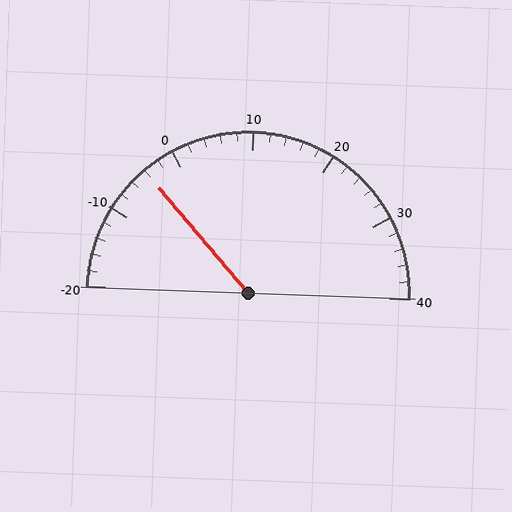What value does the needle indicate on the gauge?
The needle indicates approximately -4.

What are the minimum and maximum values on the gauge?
The gauge ranges from -20 to 40.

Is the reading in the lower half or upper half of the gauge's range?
The reading is in the lower half of the range (-20 to 40).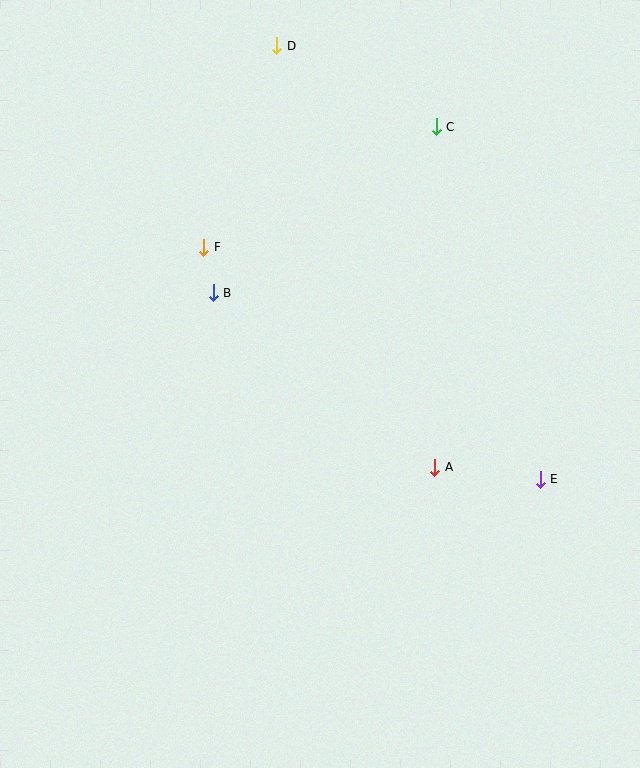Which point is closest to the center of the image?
Point B at (213, 293) is closest to the center.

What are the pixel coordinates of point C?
Point C is at (436, 127).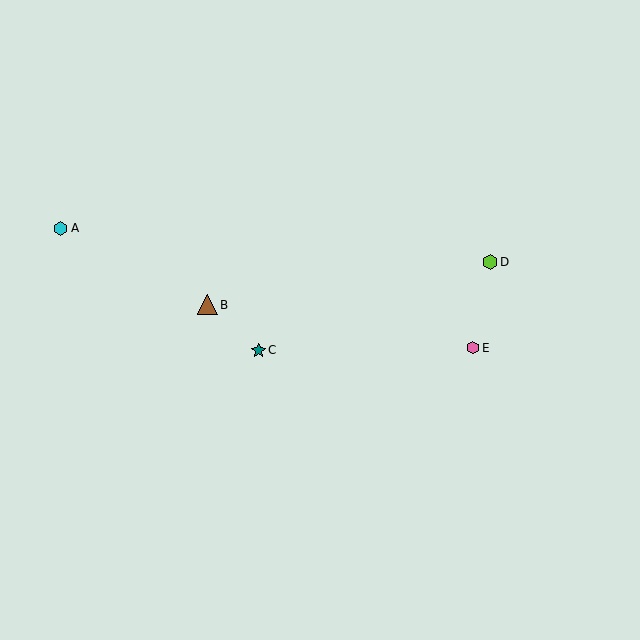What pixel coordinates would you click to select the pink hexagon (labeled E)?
Click at (473, 348) to select the pink hexagon E.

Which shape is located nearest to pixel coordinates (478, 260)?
The lime hexagon (labeled D) at (490, 262) is nearest to that location.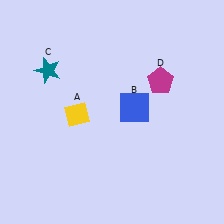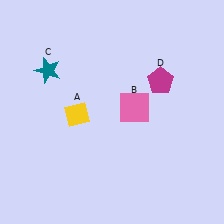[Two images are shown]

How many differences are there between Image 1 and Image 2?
There is 1 difference between the two images.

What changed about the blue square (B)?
In Image 1, B is blue. In Image 2, it changed to pink.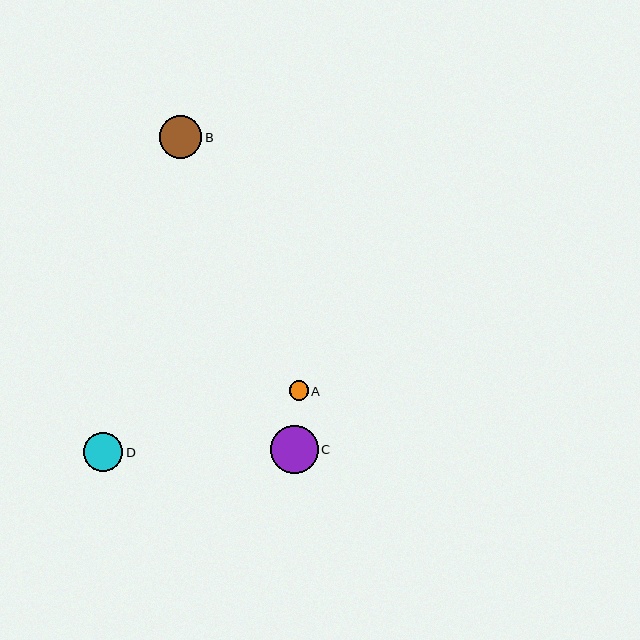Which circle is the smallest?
Circle A is the smallest with a size of approximately 19 pixels.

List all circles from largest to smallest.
From largest to smallest: C, B, D, A.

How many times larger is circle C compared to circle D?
Circle C is approximately 1.2 times the size of circle D.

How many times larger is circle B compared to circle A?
Circle B is approximately 2.2 times the size of circle A.